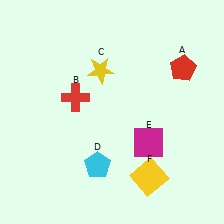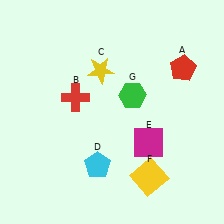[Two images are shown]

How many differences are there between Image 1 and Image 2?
There is 1 difference between the two images.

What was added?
A green hexagon (G) was added in Image 2.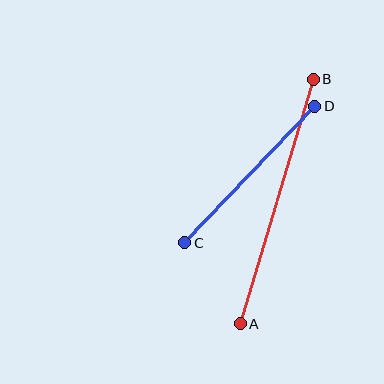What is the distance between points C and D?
The distance is approximately 189 pixels.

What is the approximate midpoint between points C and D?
The midpoint is at approximately (250, 174) pixels.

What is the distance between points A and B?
The distance is approximately 255 pixels.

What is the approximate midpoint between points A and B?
The midpoint is at approximately (277, 202) pixels.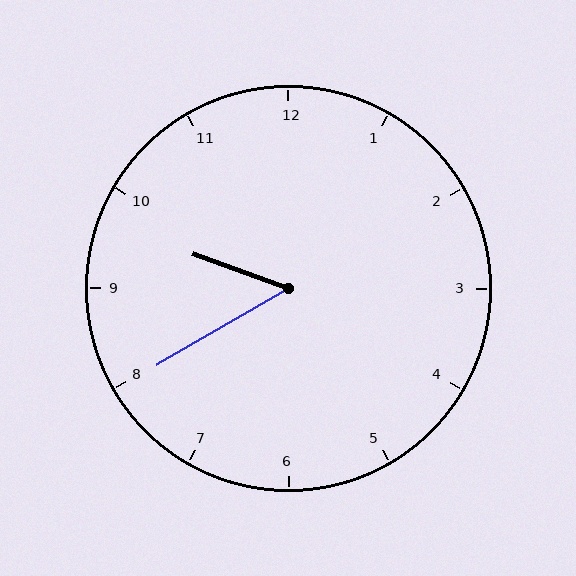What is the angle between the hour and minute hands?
Approximately 50 degrees.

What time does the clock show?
9:40.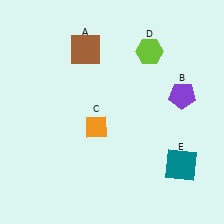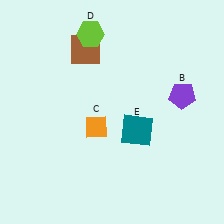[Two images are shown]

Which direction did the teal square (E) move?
The teal square (E) moved left.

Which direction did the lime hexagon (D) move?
The lime hexagon (D) moved left.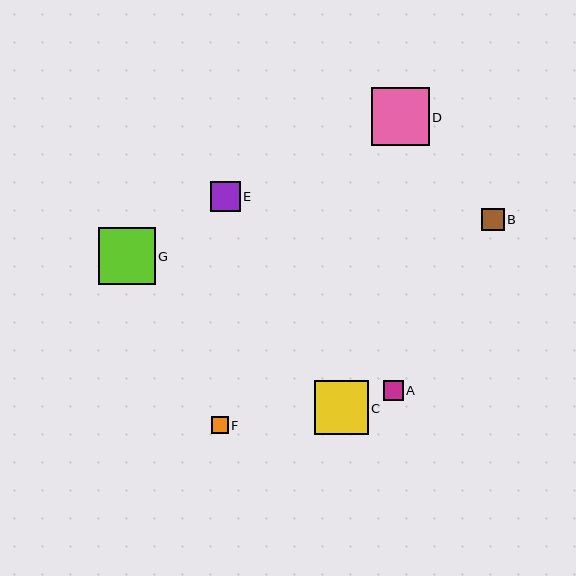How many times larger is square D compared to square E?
Square D is approximately 1.9 times the size of square E.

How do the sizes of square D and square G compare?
Square D and square G are approximately the same size.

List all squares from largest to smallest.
From largest to smallest: D, G, C, E, B, A, F.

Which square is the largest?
Square D is the largest with a size of approximately 58 pixels.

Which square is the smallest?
Square F is the smallest with a size of approximately 17 pixels.